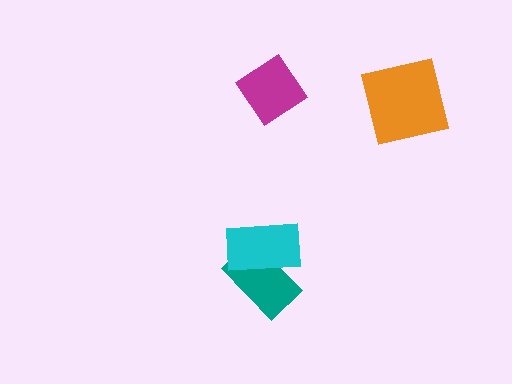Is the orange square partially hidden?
No, no other shape covers it.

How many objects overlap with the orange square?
0 objects overlap with the orange square.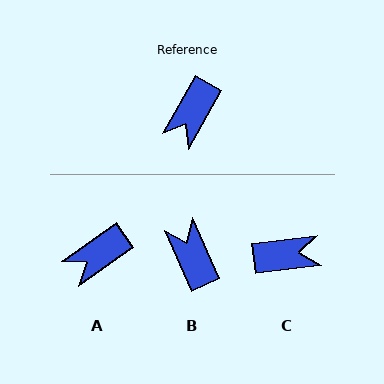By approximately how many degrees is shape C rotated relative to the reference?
Approximately 128 degrees counter-clockwise.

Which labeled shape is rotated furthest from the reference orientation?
C, about 128 degrees away.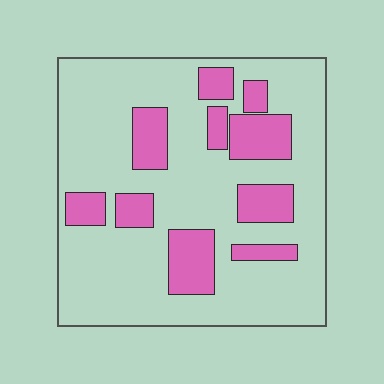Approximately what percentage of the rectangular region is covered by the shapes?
Approximately 25%.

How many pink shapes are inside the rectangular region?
10.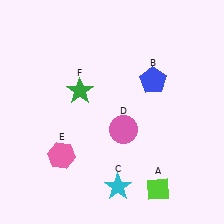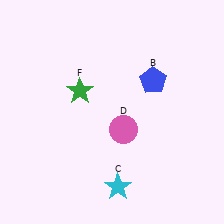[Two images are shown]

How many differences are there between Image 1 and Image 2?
There are 2 differences between the two images.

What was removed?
The lime diamond (A), the pink hexagon (E) were removed in Image 2.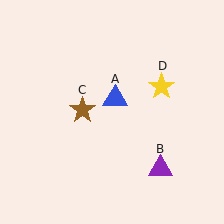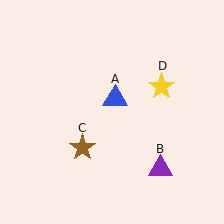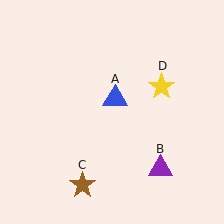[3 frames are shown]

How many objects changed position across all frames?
1 object changed position: brown star (object C).